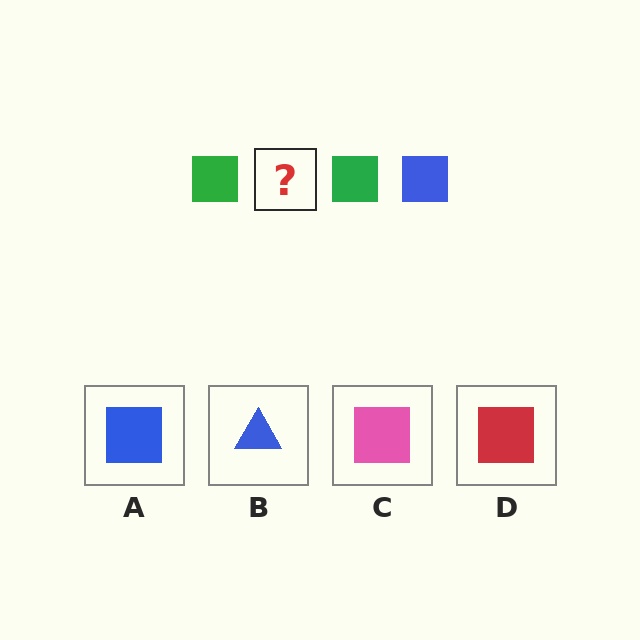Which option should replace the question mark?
Option A.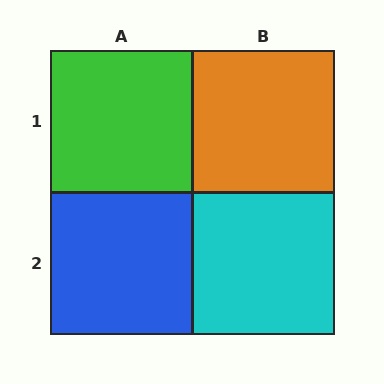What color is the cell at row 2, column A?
Blue.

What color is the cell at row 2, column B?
Cyan.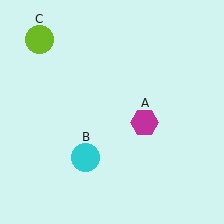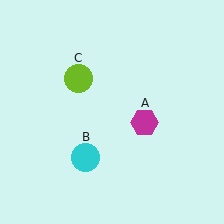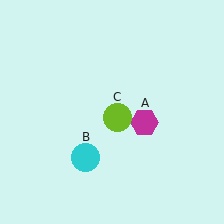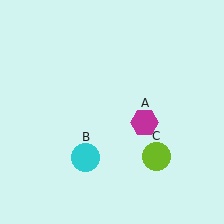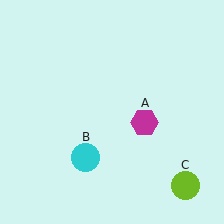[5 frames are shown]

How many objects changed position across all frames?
1 object changed position: lime circle (object C).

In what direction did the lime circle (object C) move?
The lime circle (object C) moved down and to the right.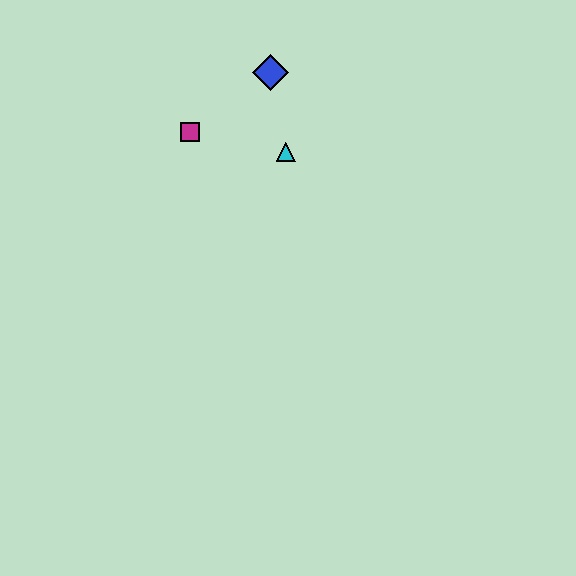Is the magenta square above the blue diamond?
No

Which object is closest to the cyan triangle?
The blue diamond is closest to the cyan triangle.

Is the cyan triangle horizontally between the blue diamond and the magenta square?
No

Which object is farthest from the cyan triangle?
The magenta square is farthest from the cyan triangle.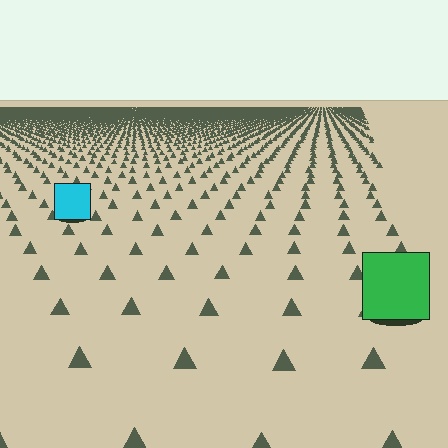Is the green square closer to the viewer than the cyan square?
Yes. The green square is closer — you can tell from the texture gradient: the ground texture is coarser near it.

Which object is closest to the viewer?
The green square is closest. The texture marks near it are larger and more spread out.